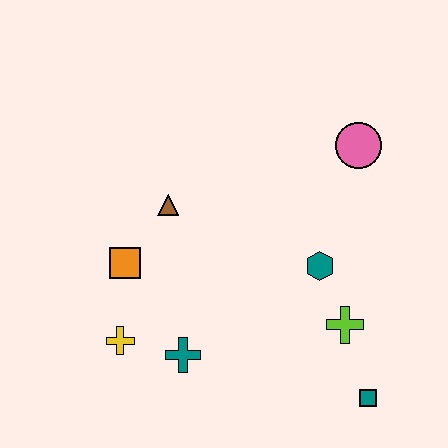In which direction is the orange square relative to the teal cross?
The orange square is above the teal cross.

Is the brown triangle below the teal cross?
No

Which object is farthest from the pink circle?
The yellow cross is farthest from the pink circle.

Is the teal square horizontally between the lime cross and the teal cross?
No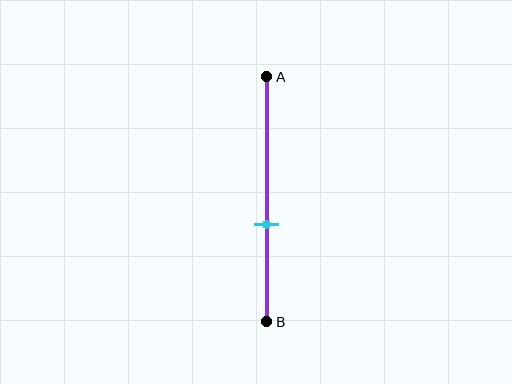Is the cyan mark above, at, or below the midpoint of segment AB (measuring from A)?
The cyan mark is below the midpoint of segment AB.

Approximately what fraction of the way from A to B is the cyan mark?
The cyan mark is approximately 60% of the way from A to B.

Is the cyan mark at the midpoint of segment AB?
No, the mark is at about 60% from A, not at the 50% midpoint.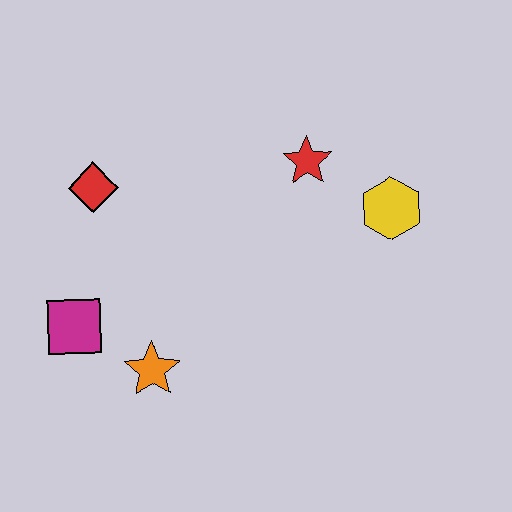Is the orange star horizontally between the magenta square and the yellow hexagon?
Yes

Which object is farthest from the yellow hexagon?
The magenta square is farthest from the yellow hexagon.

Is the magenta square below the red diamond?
Yes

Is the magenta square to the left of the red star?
Yes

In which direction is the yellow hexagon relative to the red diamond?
The yellow hexagon is to the right of the red diamond.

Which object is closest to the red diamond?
The magenta square is closest to the red diamond.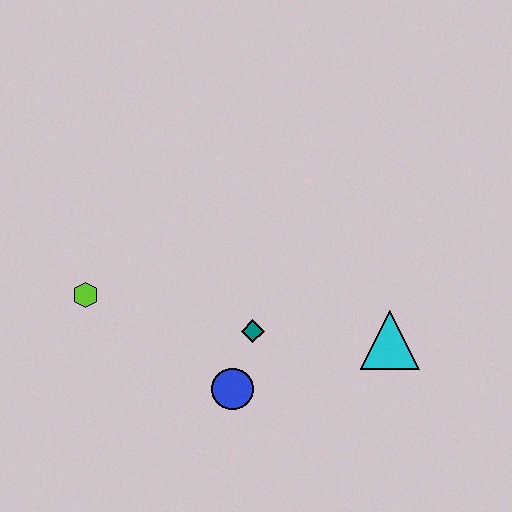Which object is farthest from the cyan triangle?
The lime hexagon is farthest from the cyan triangle.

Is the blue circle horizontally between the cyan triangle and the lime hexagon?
Yes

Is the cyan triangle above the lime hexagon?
No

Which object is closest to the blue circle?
The teal diamond is closest to the blue circle.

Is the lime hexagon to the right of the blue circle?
No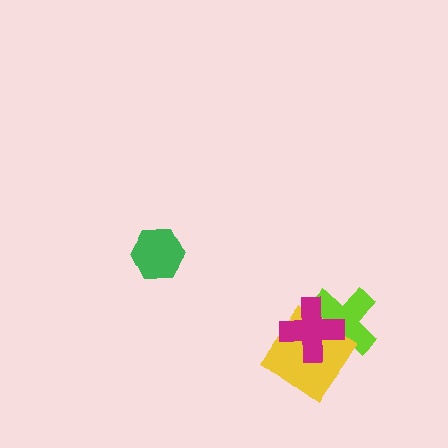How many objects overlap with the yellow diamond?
2 objects overlap with the yellow diamond.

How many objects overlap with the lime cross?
2 objects overlap with the lime cross.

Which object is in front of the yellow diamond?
The magenta cross is in front of the yellow diamond.